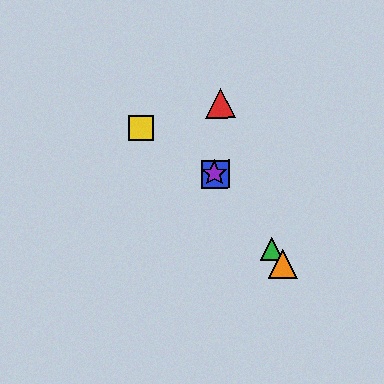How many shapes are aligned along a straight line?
4 shapes (the blue square, the green triangle, the purple star, the orange triangle) are aligned along a straight line.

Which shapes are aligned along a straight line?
The blue square, the green triangle, the purple star, the orange triangle are aligned along a straight line.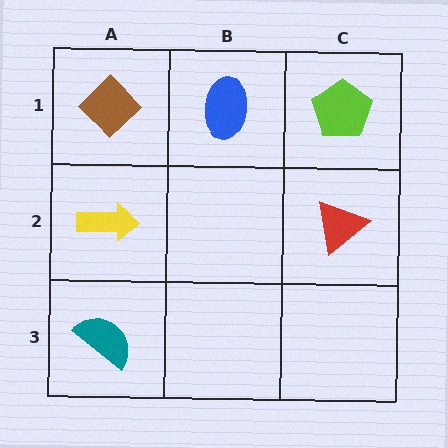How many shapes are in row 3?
1 shape.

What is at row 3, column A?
A teal semicircle.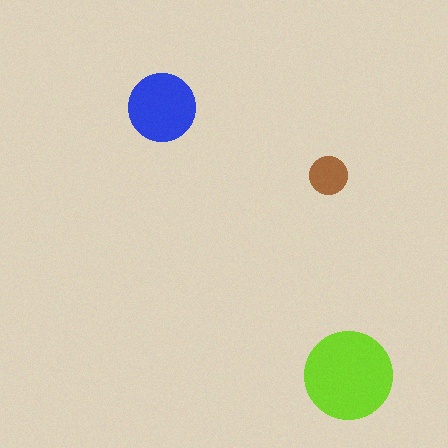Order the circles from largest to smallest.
the lime one, the blue one, the brown one.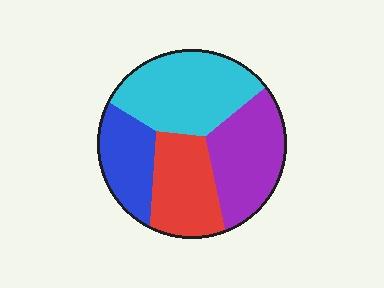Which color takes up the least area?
Blue, at roughly 20%.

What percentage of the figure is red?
Red covers roughly 25% of the figure.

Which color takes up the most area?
Cyan, at roughly 30%.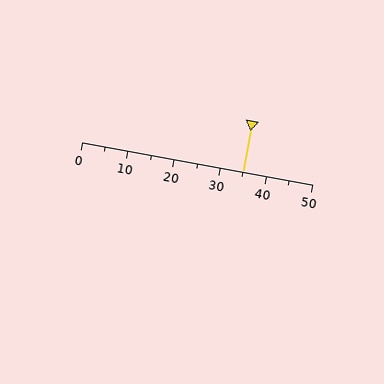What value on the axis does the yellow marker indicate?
The marker indicates approximately 35.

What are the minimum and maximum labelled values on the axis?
The axis runs from 0 to 50.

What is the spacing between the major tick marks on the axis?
The major ticks are spaced 10 apart.